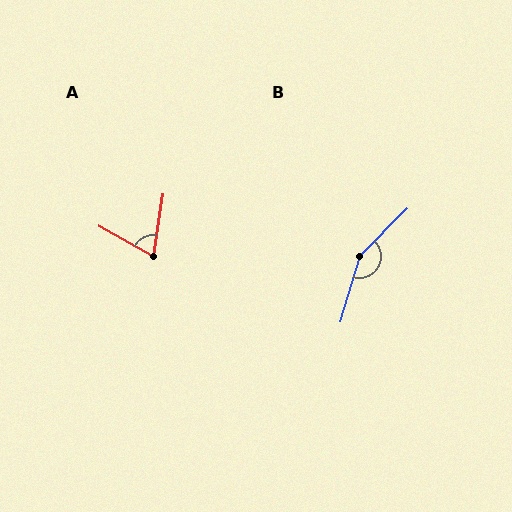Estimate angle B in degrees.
Approximately 152 degrees.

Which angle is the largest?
B, at approximately 152 degrees.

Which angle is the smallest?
A, at approximately 69 degrees.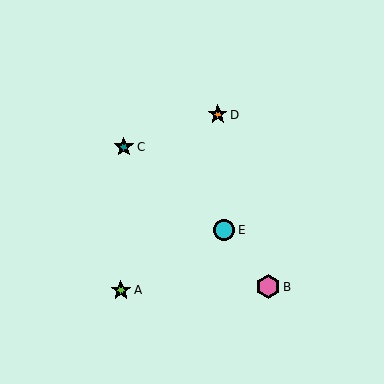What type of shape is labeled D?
Shape D is an orange star.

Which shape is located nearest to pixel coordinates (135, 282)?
The lime star (labeled A) at (121, 290) is nearest to that location.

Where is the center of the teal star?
The center of the teal star is at (124, 147).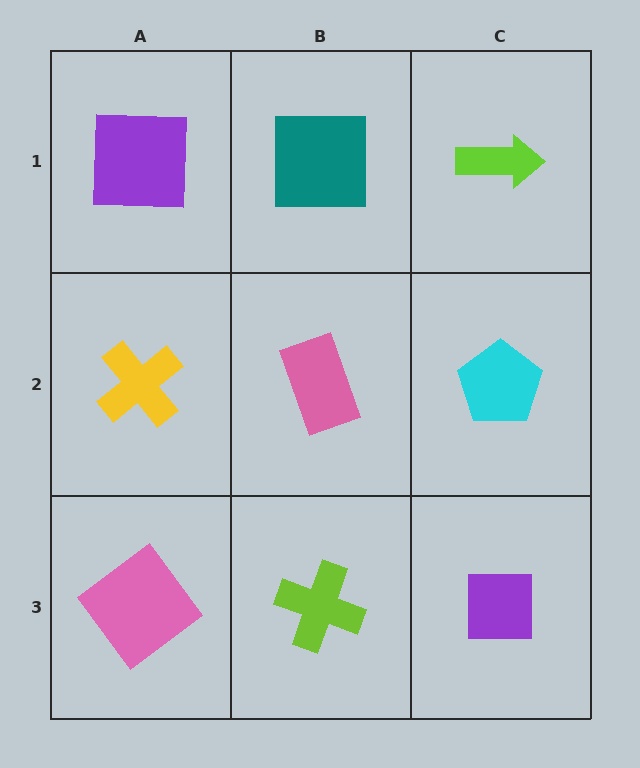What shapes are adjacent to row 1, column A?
A yellow cross (row 2, column A), a teal square (row 1, column B).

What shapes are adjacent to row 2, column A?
A purple square (row 1, column A), a pink diamond (row 3, column A), a pink rectangle (row 2, column B).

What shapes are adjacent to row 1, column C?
A cyan pentagon (row 2, column C), a teal square (row 1, column B).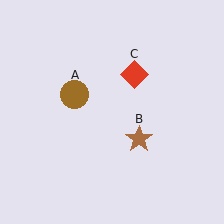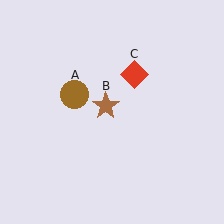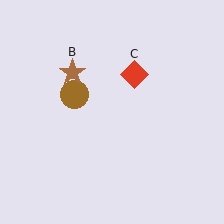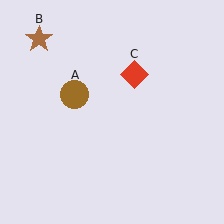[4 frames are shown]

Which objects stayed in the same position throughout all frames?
Brown circle (object A) and red diamond (object C) remained stationary.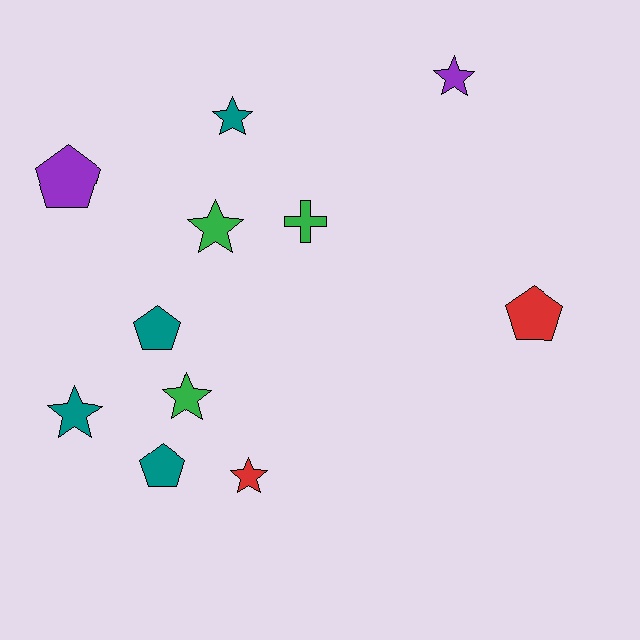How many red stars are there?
There is 1 red star.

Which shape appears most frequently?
Star, with 6 objects.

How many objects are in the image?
There are 11 objects.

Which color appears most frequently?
Teal, with 4 objects.